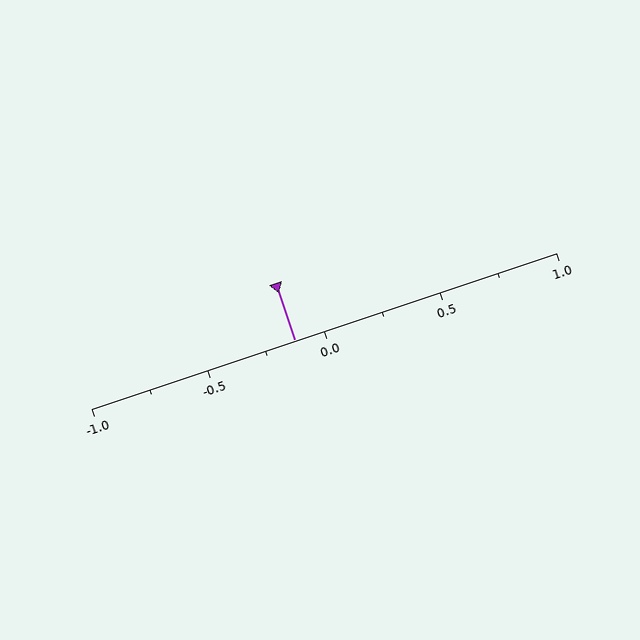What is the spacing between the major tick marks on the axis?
The major ticks are spaced 0.5 apart.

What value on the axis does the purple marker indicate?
The marker indicates approximately -0.12.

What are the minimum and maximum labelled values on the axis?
The axis runs from -1.0 to 1.0.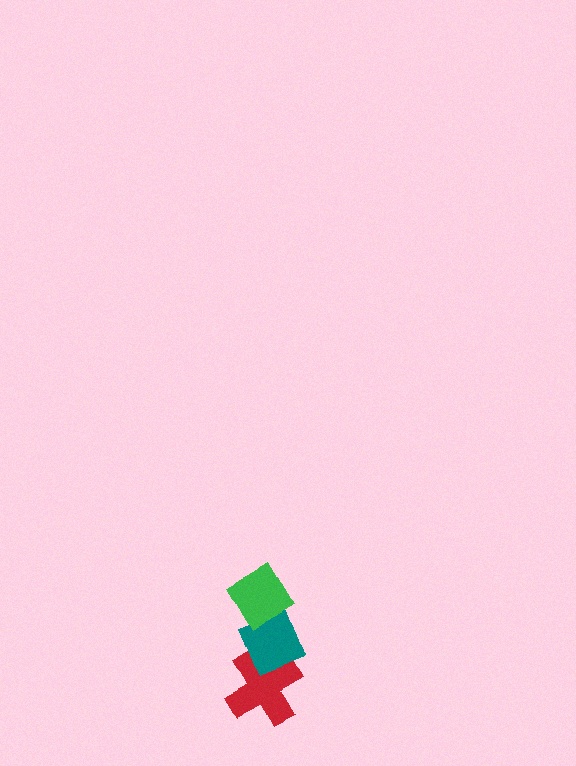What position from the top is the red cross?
The red cross is 3rd from the top.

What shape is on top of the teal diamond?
The green diamond is on top of the teal diamond.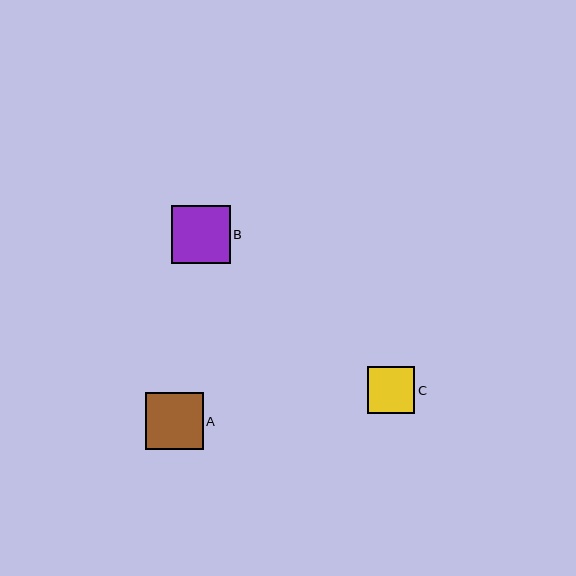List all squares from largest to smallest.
From largest to smallest: B, A, C.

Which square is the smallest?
Square C is the smallest with a size of approximately 47 pixels.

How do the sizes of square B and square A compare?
Square B and square A are approximately the same size.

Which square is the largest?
Square B is the largest with a size of approximately 58 pixels.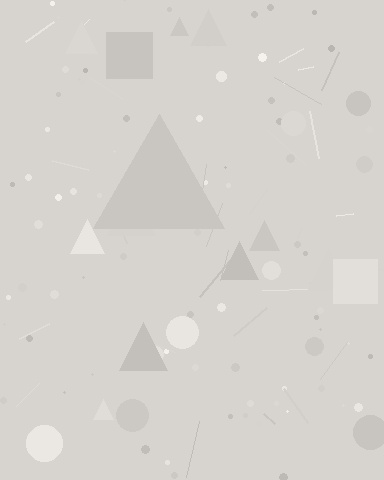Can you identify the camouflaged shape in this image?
The camouflaged shape is a triangle.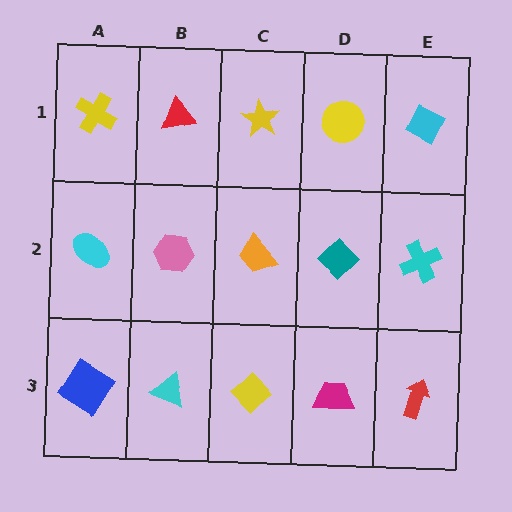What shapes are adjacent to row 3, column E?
A cyan cross (row 2, column E), a magenta trapezoid (row 3, column D).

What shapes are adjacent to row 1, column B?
A pink hexagon (row 2, column B), a yellow cross (row 1, column A), a yellow star (row 1, column C).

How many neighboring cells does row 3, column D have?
3.